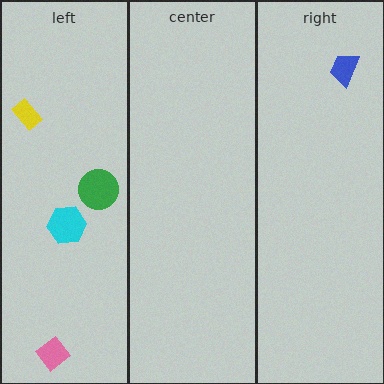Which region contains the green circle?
The left region.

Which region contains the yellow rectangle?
The left region.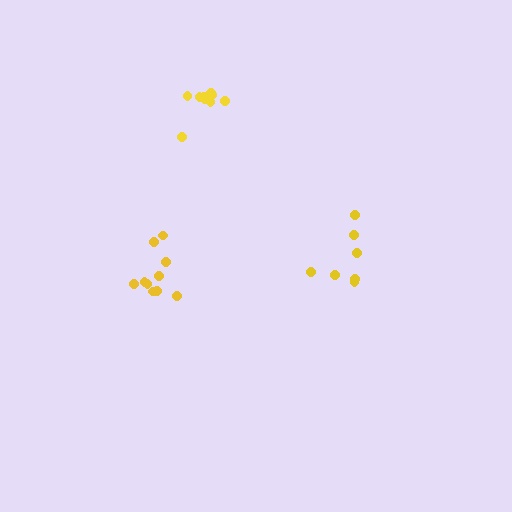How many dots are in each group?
Group 1: 10 dots, Group 2: 7 dots, Group 3: 9 dots (26 total).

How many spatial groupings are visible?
There are 3 spatial groupings.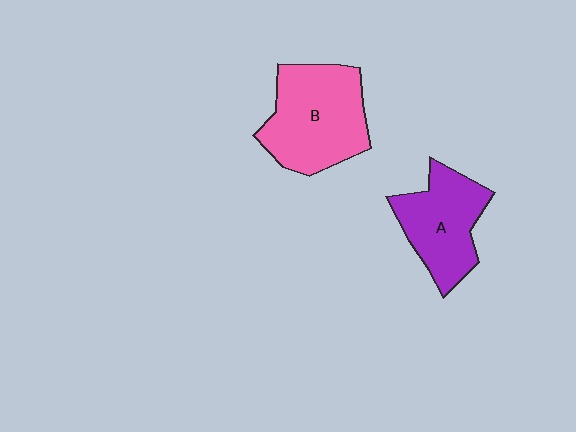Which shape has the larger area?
Shape B (pink).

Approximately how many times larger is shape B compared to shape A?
Approximately 1.3 times.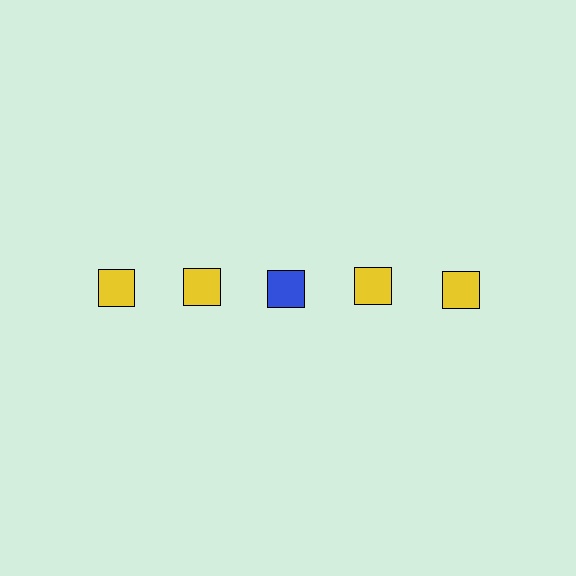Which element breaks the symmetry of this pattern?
The blue square in the top row, center column breaks the symmetry. All other shapes are yellow squares.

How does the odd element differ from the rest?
It has a different color: blue instead of yellow.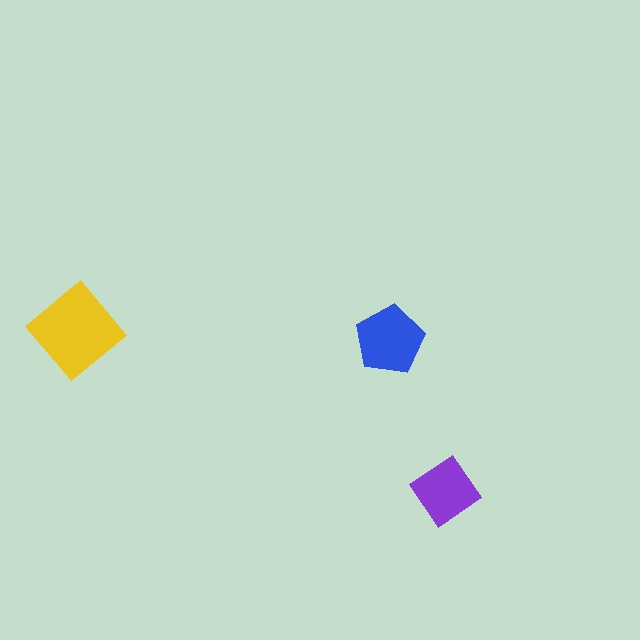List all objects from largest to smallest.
The yellow diamond, the blue pentagon, the purple diamond.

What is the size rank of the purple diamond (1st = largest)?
3rd.